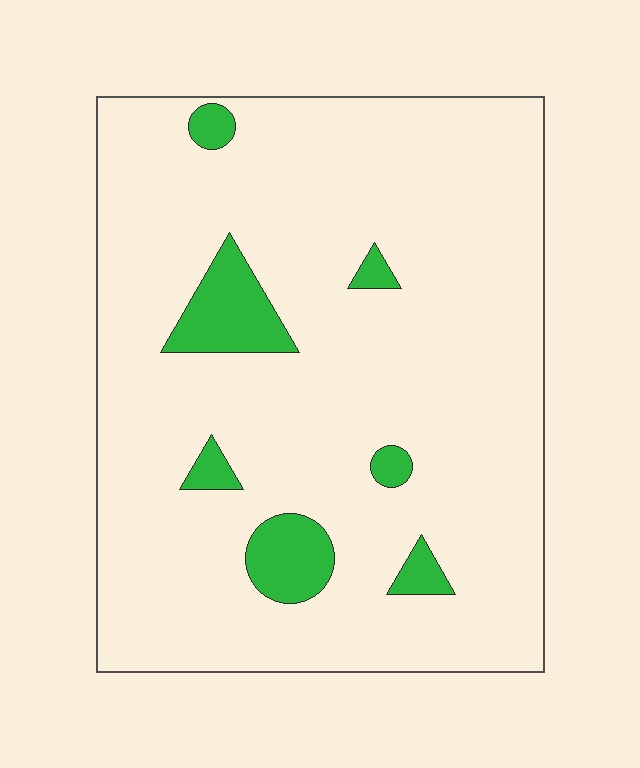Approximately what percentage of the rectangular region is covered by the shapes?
Approximately 10%.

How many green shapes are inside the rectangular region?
7.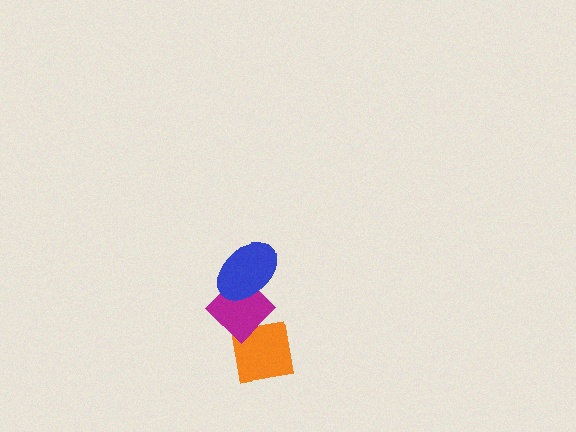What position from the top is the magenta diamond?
The magenta diamond is 2nd from the top.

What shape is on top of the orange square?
The magenta diamond is on top of the orange square.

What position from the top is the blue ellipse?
The blue ellipse is 1st from the top.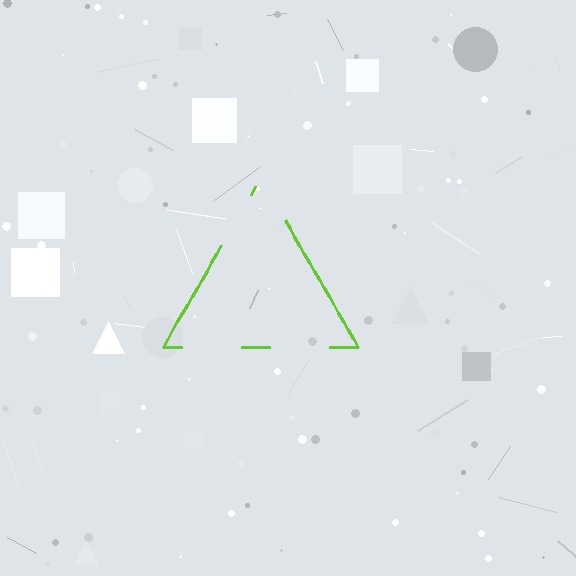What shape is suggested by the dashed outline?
The dashed outline suggests a triangle.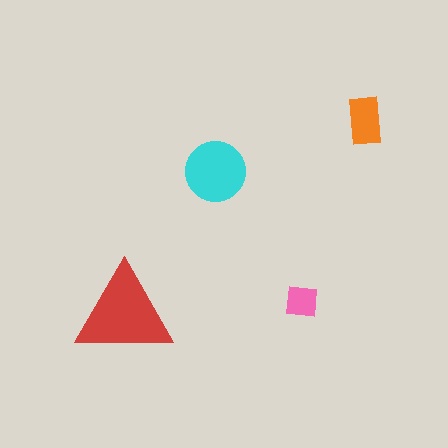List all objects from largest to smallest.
The red triangle, the cyan circle, the orange rectangle, the pink square.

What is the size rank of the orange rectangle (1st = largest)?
3rd.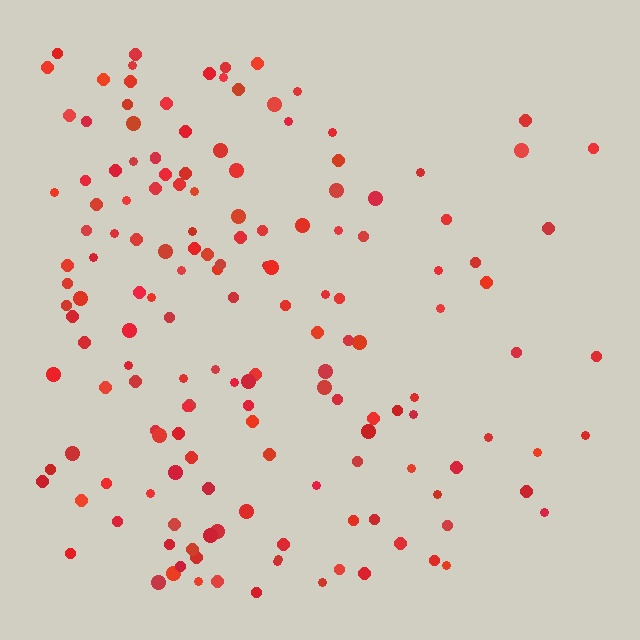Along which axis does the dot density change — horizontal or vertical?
Horizontal.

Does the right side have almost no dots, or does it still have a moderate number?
Still a moderate number, just noticeably fewer than the left.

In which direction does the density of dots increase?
From right to left, with the left side densest.